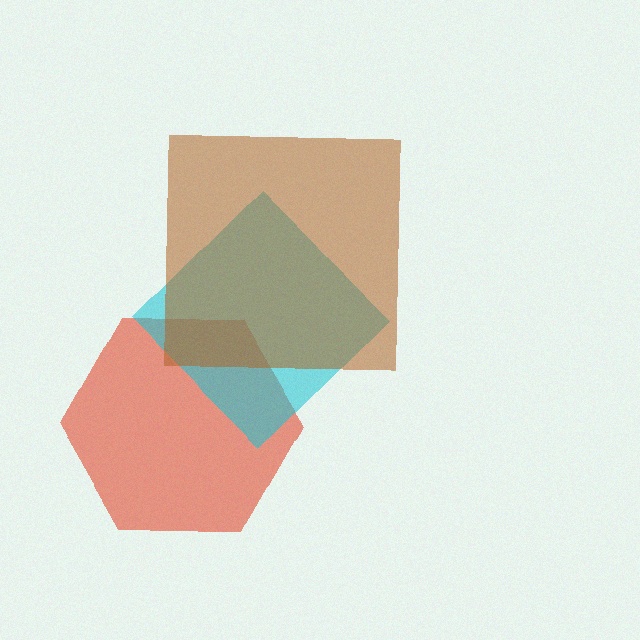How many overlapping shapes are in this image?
There are 3 overlapping shapes in the image.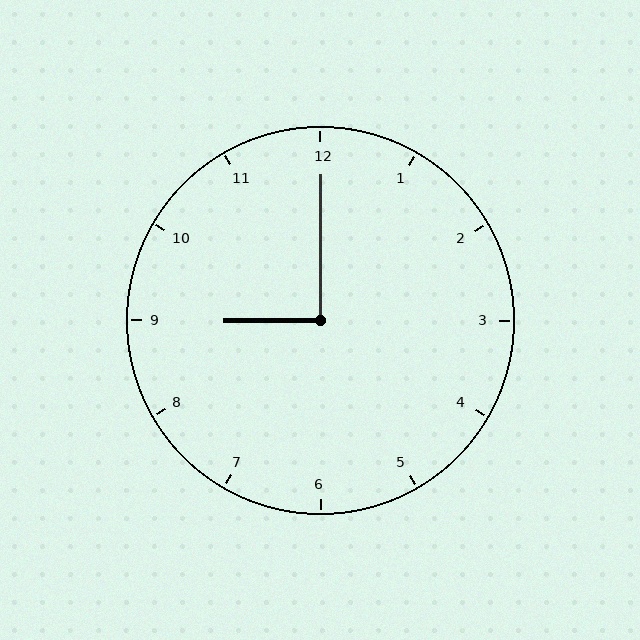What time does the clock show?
9:00.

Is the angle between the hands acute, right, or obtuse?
It is right.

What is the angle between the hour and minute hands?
Approximately 90 degrees.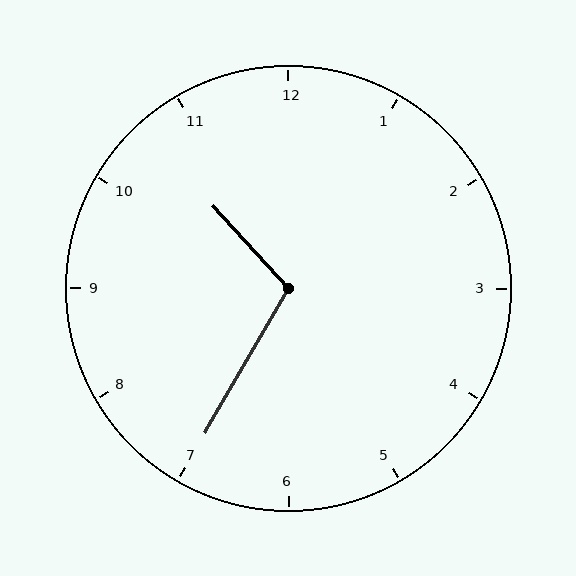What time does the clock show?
10:35.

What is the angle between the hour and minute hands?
Approximately 108 degrees.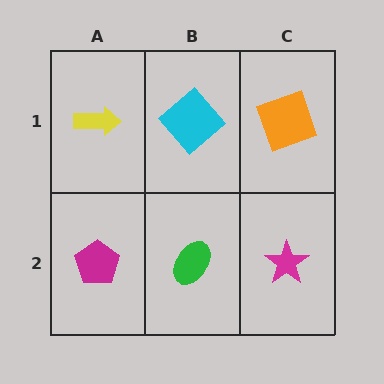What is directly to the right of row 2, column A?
A green ellipse.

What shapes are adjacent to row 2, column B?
A cyan diamond (row 1, column B), a magenta pentagon (row 2, column A), a magenta star (row 2, column C).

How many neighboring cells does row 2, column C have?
2.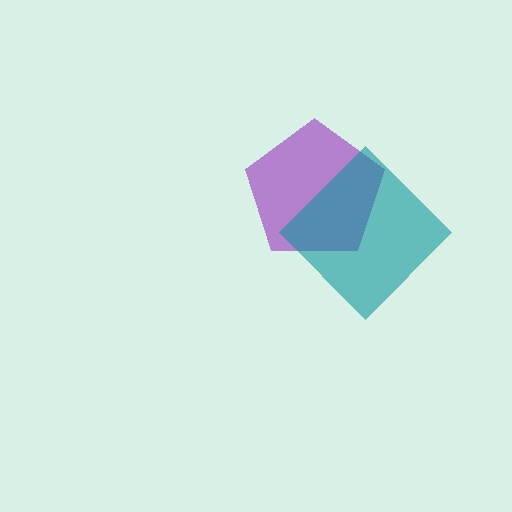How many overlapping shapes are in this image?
There are 2 overlapping shapes in the image.